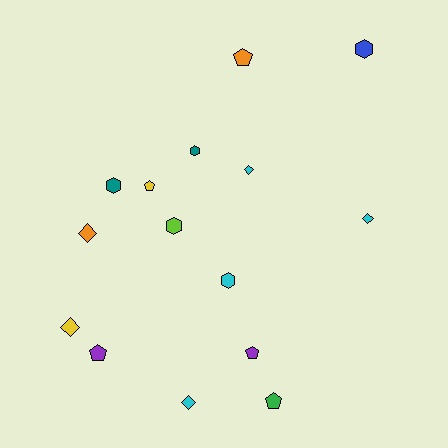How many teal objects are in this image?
There are 2 teal objects.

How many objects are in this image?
There are 15 objects.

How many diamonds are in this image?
There are 5 diamonds.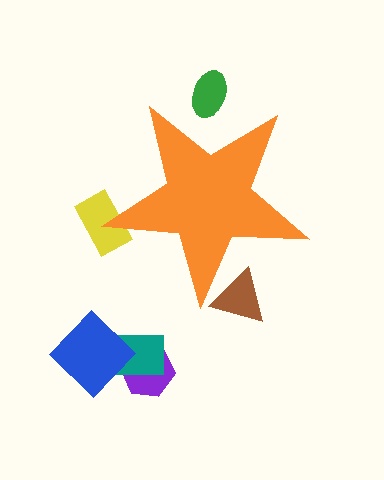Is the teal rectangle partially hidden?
No, the teal rectangle is fully visible.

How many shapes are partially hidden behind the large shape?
3 shapes are partially hidden.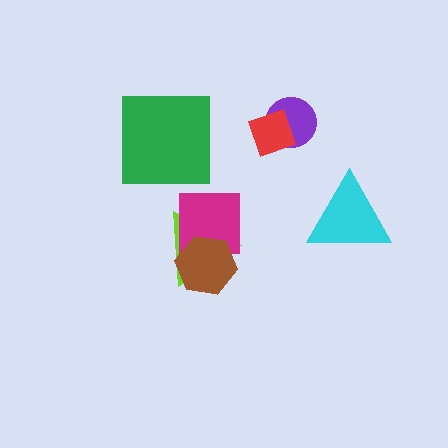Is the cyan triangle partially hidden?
No, no other shape covers it.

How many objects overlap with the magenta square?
2 objects overlap with the magenta square.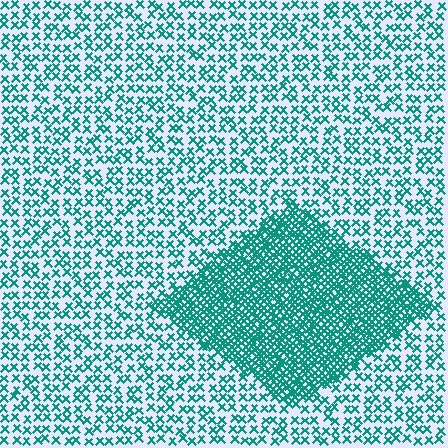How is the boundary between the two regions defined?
The boundary is defined by a change in element density (approximately 2.6x ratio). All elements are the same color, size, and shape.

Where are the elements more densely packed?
The elements are more densely packed inside the diamond boundary.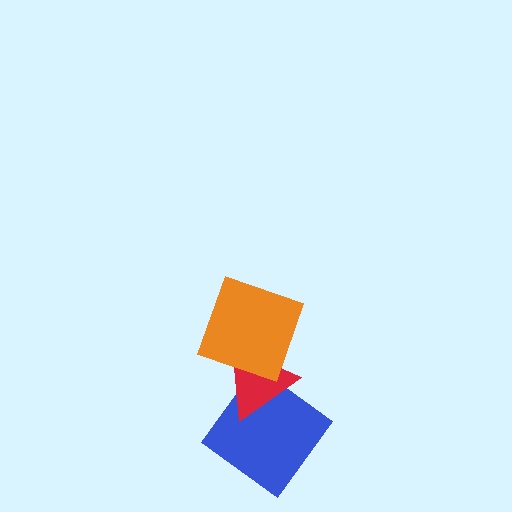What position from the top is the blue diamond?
The blue diamond is 3rd from the top.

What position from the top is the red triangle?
The red triangle is 2nd from the top.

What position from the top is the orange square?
The orange square is 1st from the top.